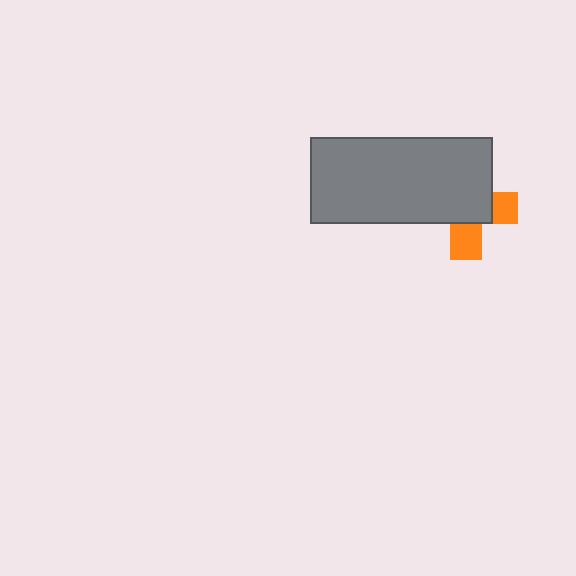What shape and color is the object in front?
The object in front is a gray rectangle.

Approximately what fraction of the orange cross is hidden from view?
Roughly 66% of the orange cross is hidden behind the gray rectangle.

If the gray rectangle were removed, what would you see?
You would see the complete orange cross.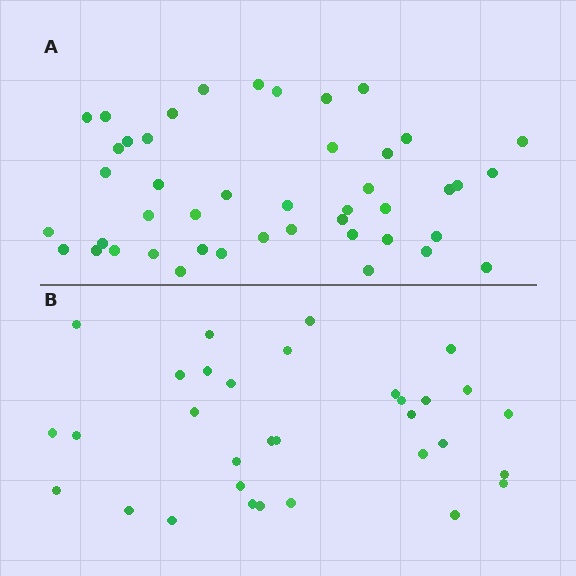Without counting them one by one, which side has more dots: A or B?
Region A (the top region) has more dots.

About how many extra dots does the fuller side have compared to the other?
Region A has approximately 15 more dots than region B.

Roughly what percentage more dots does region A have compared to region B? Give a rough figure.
About 40% more.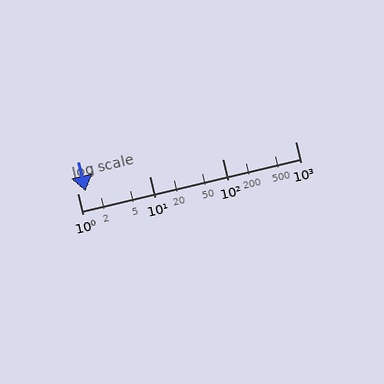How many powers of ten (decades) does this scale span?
The scale spans 3 decades, from 1 to 1000.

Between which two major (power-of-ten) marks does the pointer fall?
The pointer is between 1 and 10.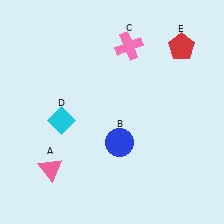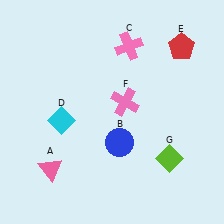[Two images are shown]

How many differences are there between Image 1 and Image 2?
There are 2 differences between the two images.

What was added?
A pink cross (F), a lime diamond (G) were added in Image 2.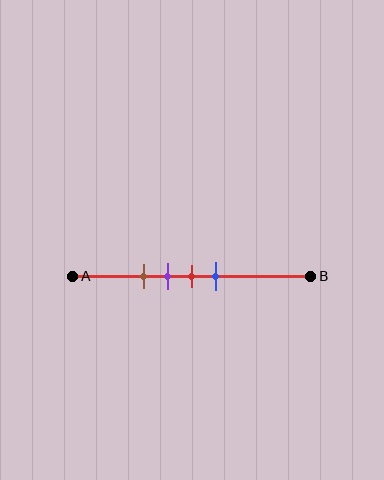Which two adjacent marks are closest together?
The purple and red marks are the closest adjacent pair.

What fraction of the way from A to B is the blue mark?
The blue mark is approximately 60% (0.6) of the way from A to B.